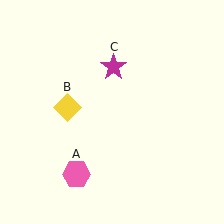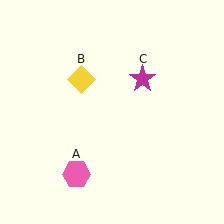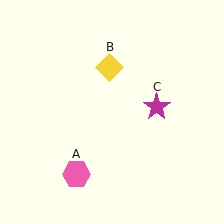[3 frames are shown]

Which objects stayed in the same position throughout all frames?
Pink hexagon (object A) remained stationary.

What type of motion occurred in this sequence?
The yellow diamond (object B), magenta star (object C) rotated clockwise around the center of the scene.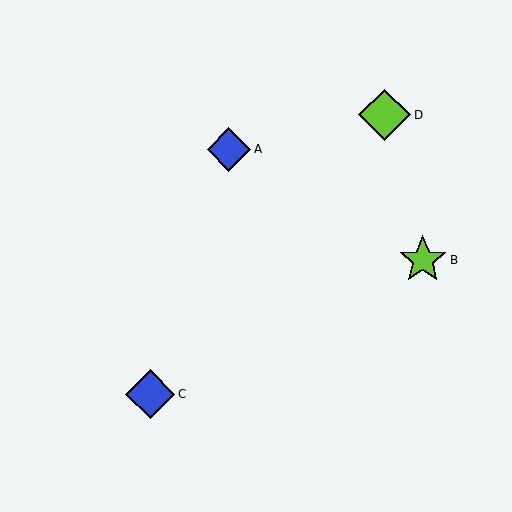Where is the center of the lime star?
The center of the lime star is at (423, 260).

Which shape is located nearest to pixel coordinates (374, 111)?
The lime diamond (labeled D) at (385, 115) is nearest to that location.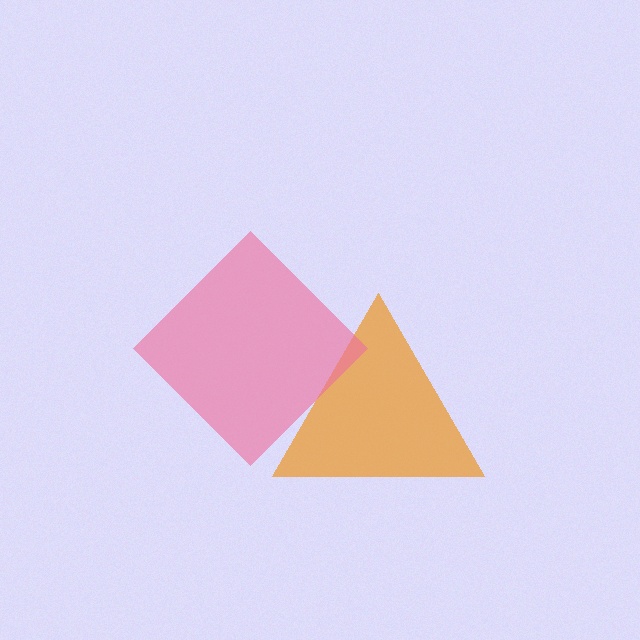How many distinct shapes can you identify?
There are 2 distinct shapes: an orange triangle, a pink diamond.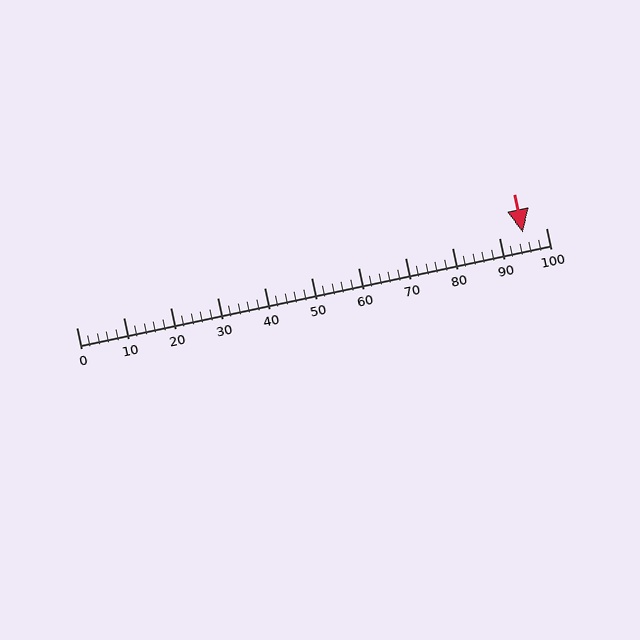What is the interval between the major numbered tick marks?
The major tick marks are spaced 10 units apart.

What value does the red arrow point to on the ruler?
The red arrow points to approximately 95.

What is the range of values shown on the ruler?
The ruler shows values from 0 to 100.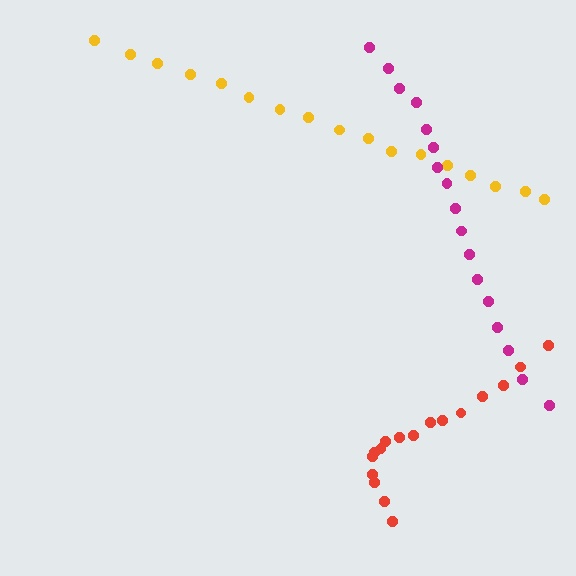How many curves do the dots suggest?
There are 3 distinct paths.